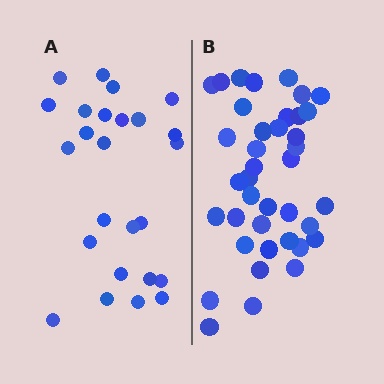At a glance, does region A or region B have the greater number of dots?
Region B (the right region) has more dots.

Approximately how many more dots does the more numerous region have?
Region B has approximately 15 more dots than region A.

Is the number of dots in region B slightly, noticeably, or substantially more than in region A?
Region B has substantially more. The ratio is roughly 1.6 to 1.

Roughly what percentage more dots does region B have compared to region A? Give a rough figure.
About 55% more.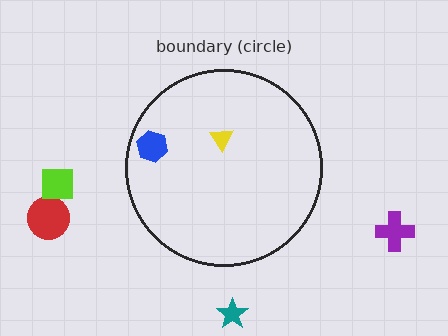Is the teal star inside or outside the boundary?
Outside.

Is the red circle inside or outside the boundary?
Outside.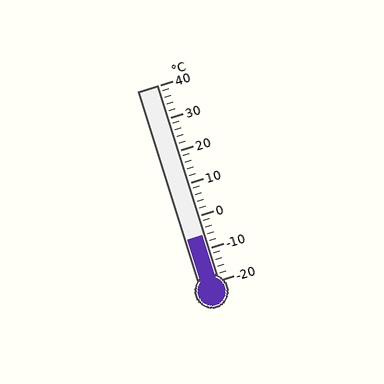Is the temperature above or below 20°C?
The temperature is below 20°C.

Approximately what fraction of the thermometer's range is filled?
The thermometer is filled to approximately 25% of its range.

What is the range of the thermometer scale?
The thermometer scale ranges from -20°C to 40°C.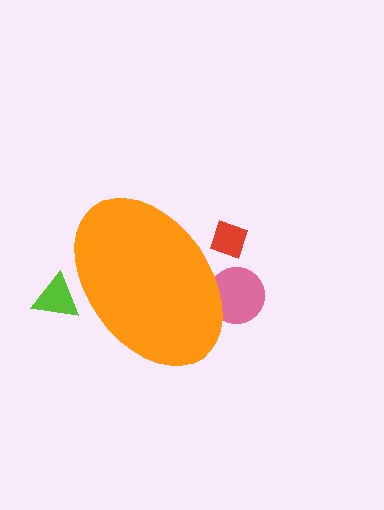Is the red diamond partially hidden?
Yes, the red diamond is partially hidden behind the orange ellipse.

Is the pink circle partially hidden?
Yes, the pink circle is partially hidden behind the orange ellipse.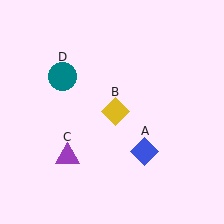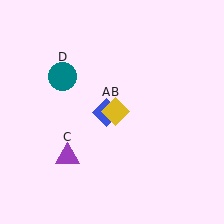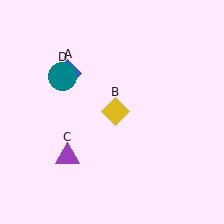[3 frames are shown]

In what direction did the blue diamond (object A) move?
The blue diamond (object A) moved up and to the left.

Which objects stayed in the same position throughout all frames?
Yellow diamond (object B) and purple triangle (object C) and teal circle (object D) remained stationary.